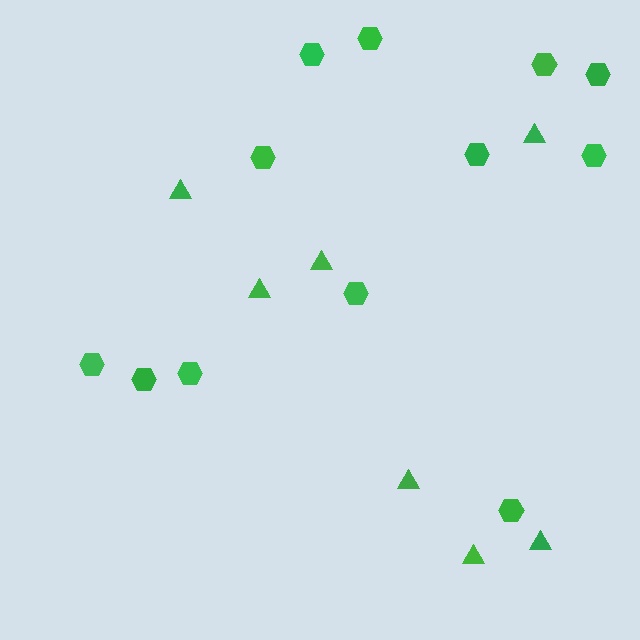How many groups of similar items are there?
There are 2 groups: one group of triangles (7) and one group of hexagons (12).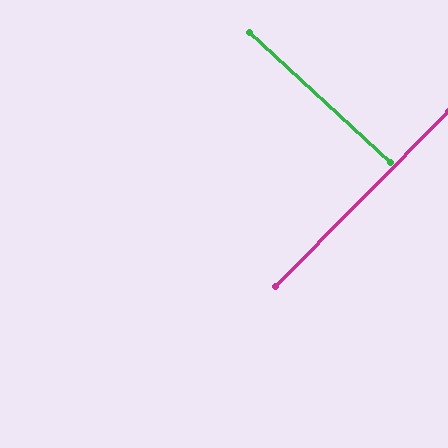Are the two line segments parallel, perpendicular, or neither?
Perpendicular — they meet at approximately 88°.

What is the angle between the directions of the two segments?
Approximately 88 degrees.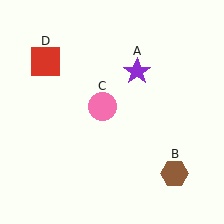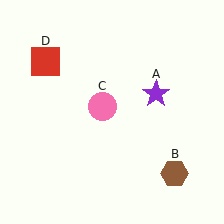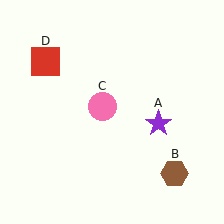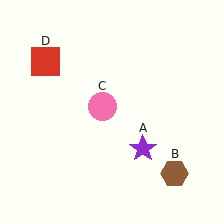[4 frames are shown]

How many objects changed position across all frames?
1 object changed position: purple star (object A).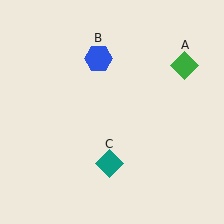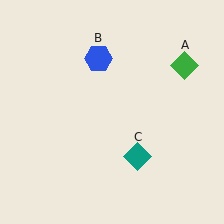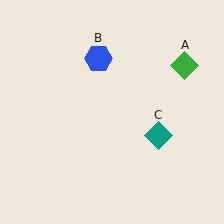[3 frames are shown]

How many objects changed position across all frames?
1 object changed position: teal diamond (object C).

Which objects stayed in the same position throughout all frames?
Green diamond (object A) and blue hexagon (object B) remained stationary.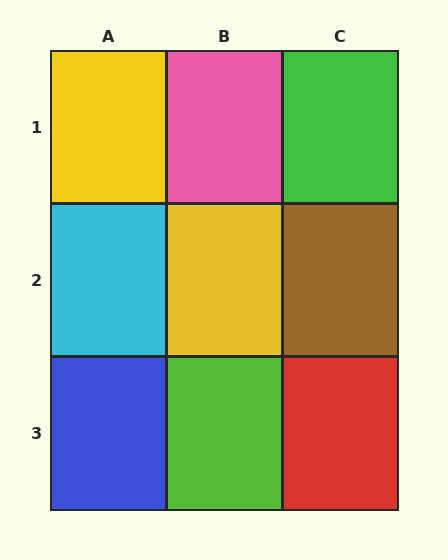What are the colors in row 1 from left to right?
Yellow, pink, green.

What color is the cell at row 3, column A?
Blue.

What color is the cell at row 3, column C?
Red.